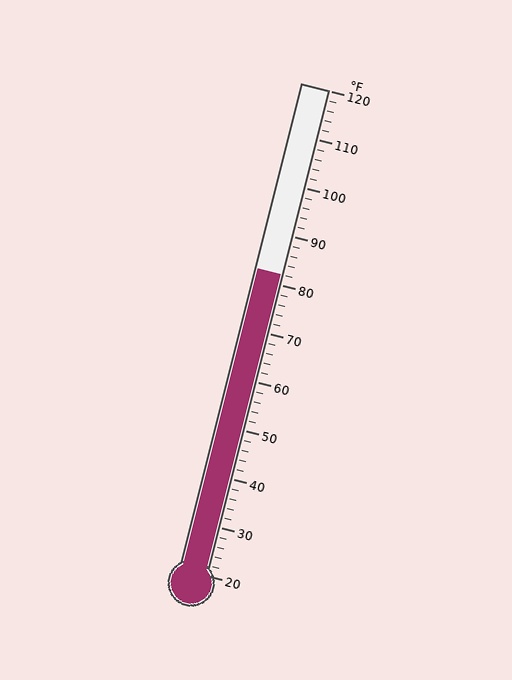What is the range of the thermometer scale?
The thermometer scale ranges from 20°F to 120°F.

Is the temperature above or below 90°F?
The temperature is below 90°F.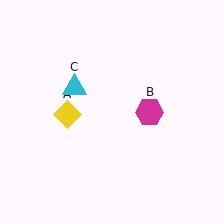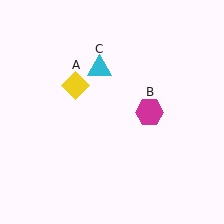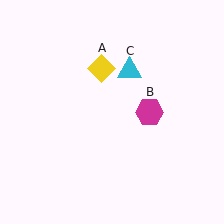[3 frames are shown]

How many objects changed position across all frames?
2 objects changed position: yellow diamond (object A), cyan triangle (object C).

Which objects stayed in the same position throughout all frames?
Magenta hexagon (object B) remained stationary.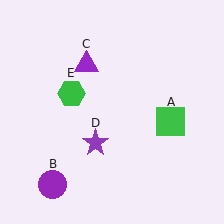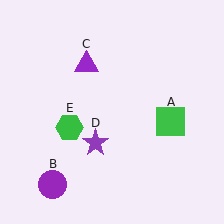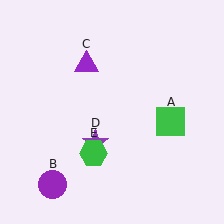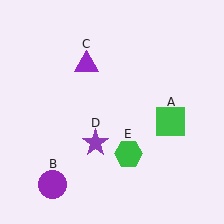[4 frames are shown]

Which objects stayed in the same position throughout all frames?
Green square (object A) and purple circle (object B) and purple triangle (object C) and purple star (object D) remained stationary.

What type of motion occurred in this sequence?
The green hexagon (object E) rotated counterclockwise around the center of the scene.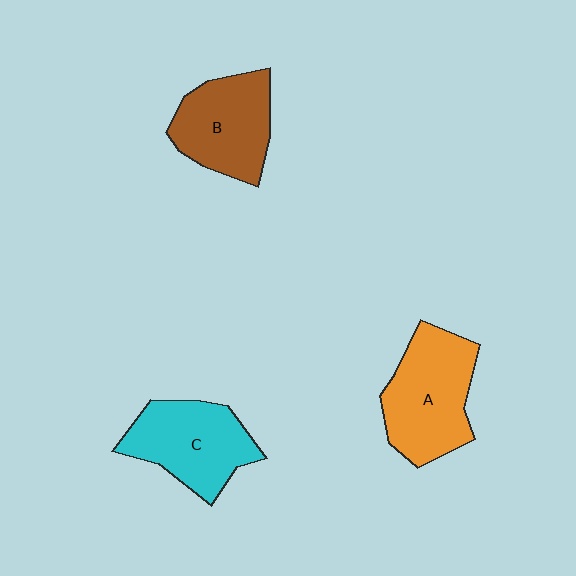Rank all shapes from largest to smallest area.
From largest to smallest: A (orange), C (cyan), B (brown).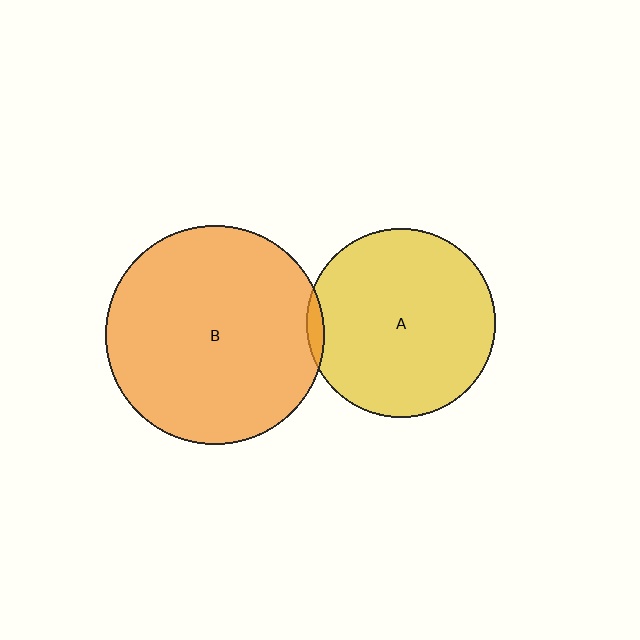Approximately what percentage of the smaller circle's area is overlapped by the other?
Approximately 5%.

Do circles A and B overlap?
Yes.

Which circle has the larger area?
Circle B (orange).